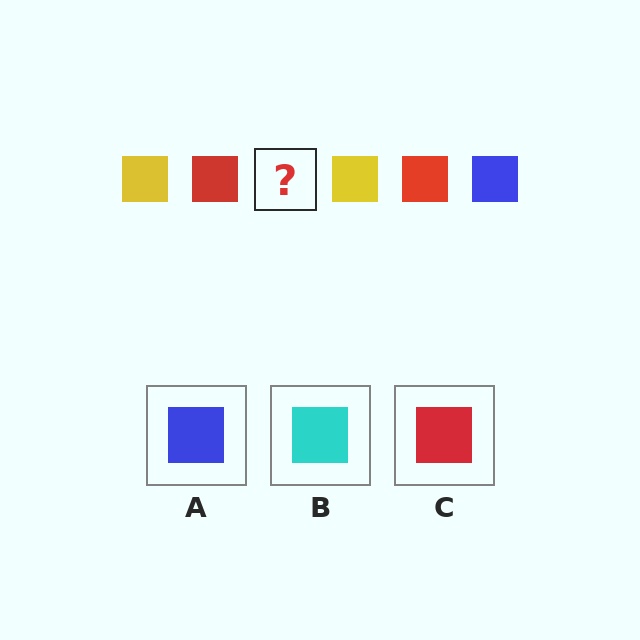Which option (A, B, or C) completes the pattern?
A.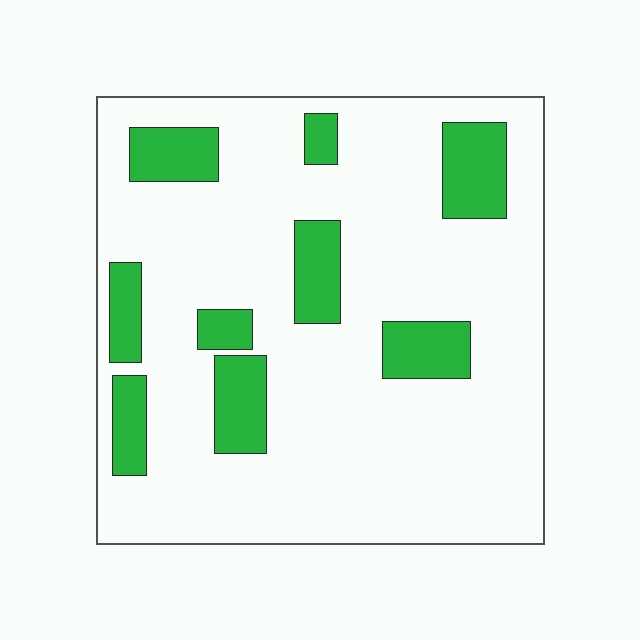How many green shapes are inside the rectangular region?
9.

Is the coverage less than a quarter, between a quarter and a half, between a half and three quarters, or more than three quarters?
Less than a quarter.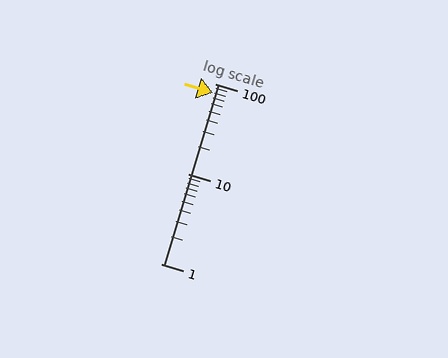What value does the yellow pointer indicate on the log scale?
The pointer indicates approximately 79.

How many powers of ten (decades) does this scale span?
The scale spans 2 decades, from 1 to 100.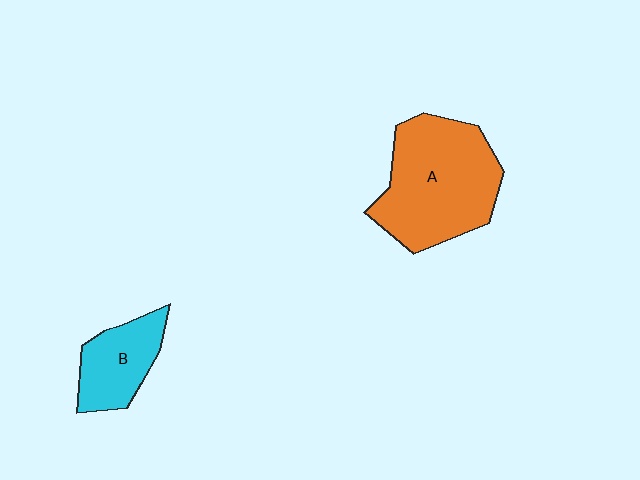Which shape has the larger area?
Shape A (orange).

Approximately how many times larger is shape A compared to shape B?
Approximately 2.1 times.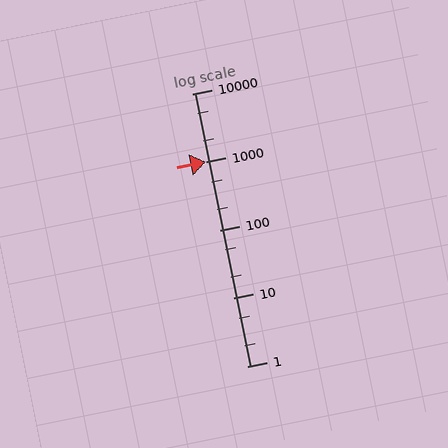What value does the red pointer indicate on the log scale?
The pointer indicates approximately 990.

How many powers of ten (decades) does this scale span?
The scale spans 4 decades, from 1 to 10000.